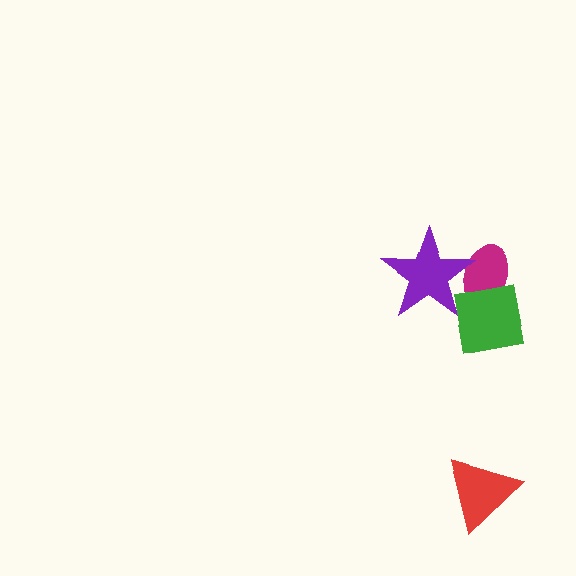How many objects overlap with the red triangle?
0 objects overlap with the red triangle.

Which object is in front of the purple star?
The green square is in front of the purple star.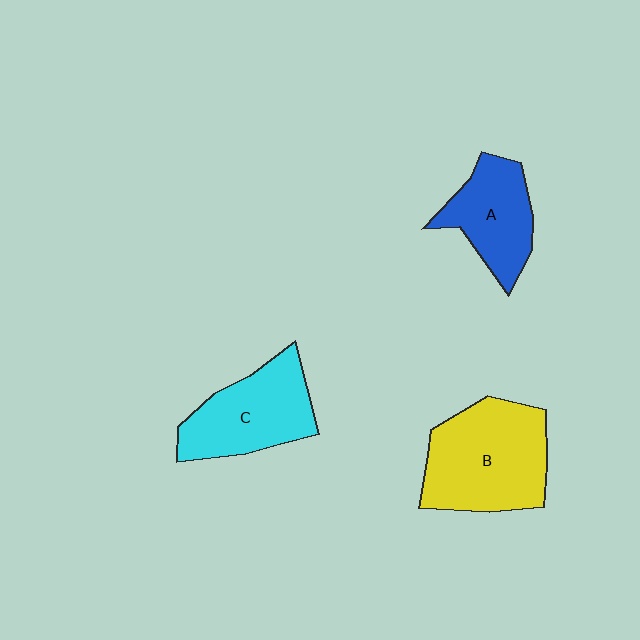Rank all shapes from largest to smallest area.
From largest to smallest: B (yellow), C (cyan), A (blue).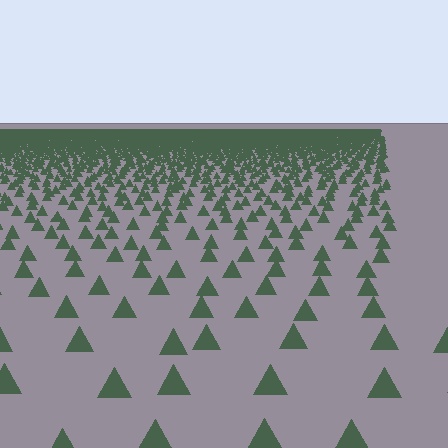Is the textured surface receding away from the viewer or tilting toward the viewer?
The surface is receding away from the viewer. Texture elements get smaller and denser toward the top.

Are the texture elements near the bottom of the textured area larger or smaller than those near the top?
Larger. Near the bottom, elements are closer to the viewer and appear at a bigger on-screen size.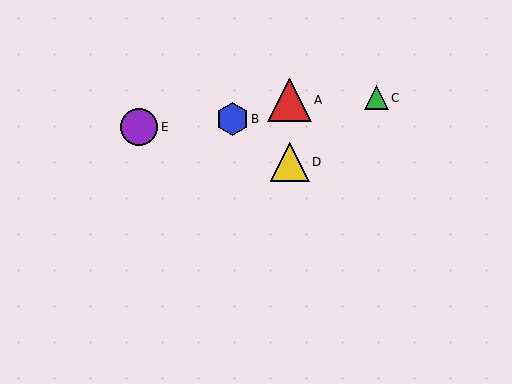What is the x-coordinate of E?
Object E is at x≈139.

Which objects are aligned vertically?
Objects A, D are aligned vertically.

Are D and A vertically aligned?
Yes, both are at x≈290.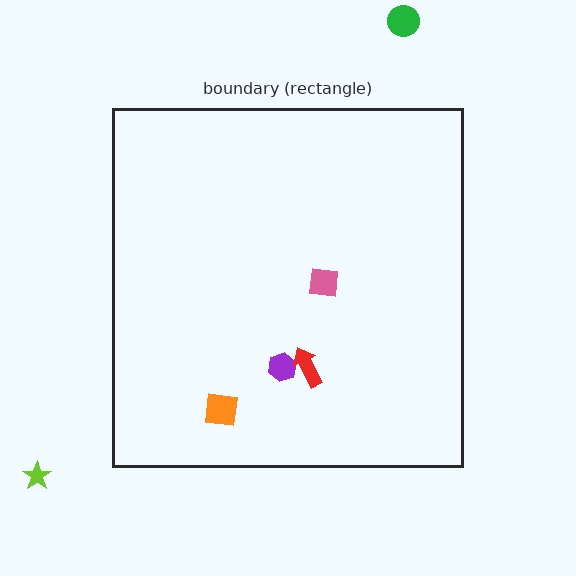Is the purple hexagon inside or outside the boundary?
Inside.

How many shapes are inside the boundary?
4 inside, 2 outside.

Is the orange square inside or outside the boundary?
Inside.